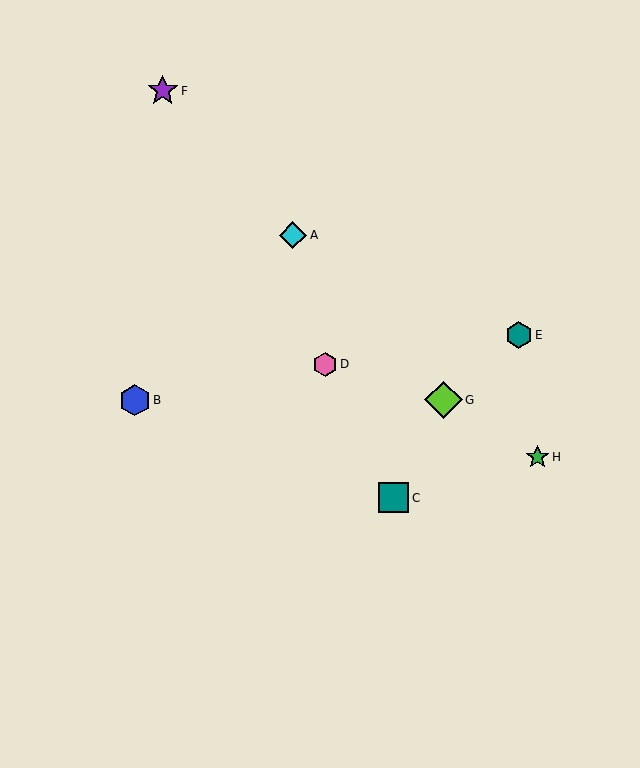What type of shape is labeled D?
Shape D is a pink hexagon.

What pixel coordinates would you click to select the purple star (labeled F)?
Click at (163, 91) to select the purple star F.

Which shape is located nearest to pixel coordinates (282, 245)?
The cyan diamond (labeled A) at (293, 235) is nearest to that location.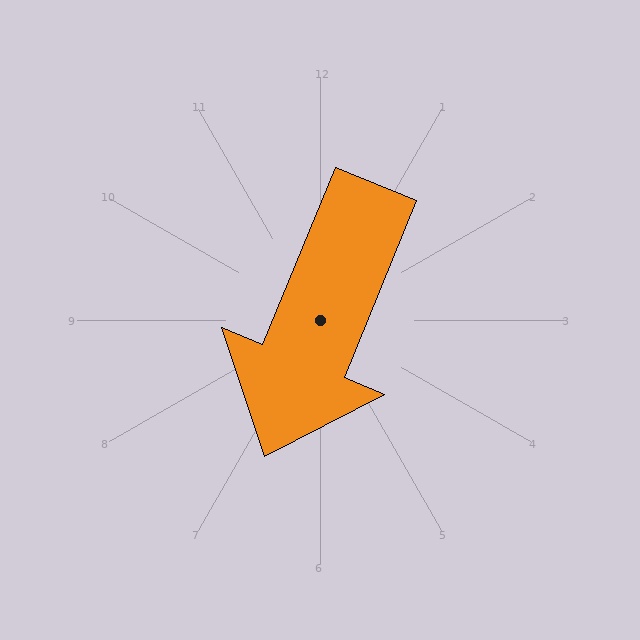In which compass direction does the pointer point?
South.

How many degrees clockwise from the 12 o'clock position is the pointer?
Approximately 202 degrees.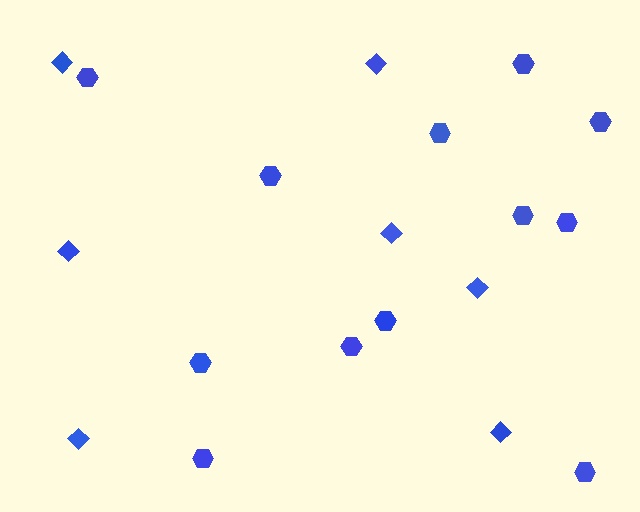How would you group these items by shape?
There are 2 groups: one group of hexagons (12) and one group of diamonds (7).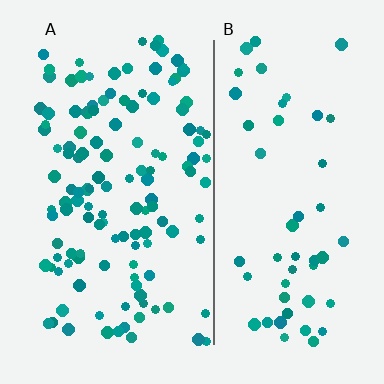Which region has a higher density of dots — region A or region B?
A (the left).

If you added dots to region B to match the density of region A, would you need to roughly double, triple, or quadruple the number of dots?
Approximately double.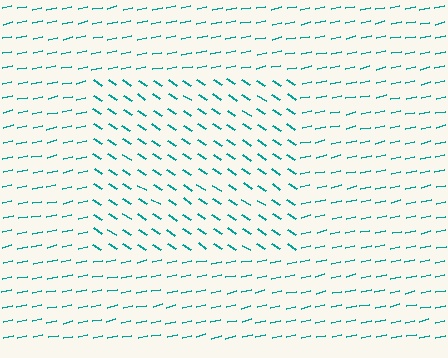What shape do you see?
I see a rectangle.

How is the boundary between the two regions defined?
The boundary is defined purely by a change in line orientation (approximately 45 degrees difference). All lines are the same color and thickness.